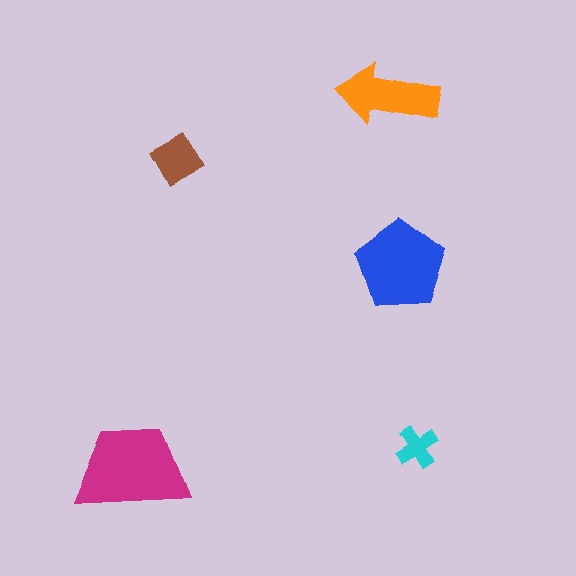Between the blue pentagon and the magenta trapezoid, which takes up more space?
The magenta trapezoid.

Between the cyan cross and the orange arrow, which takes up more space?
The orange arrow.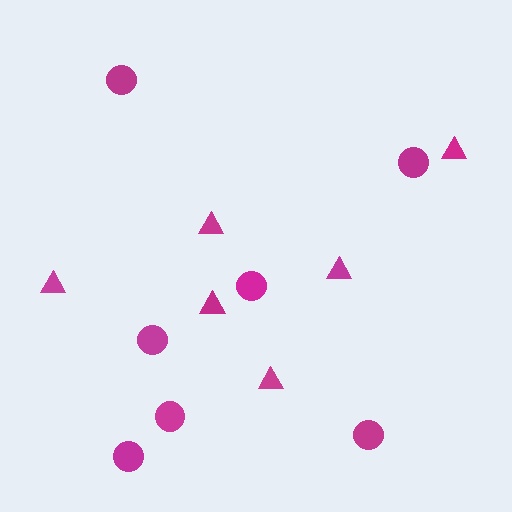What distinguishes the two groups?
There are 2 groups: one group of triangles (6) and one group of circles (7).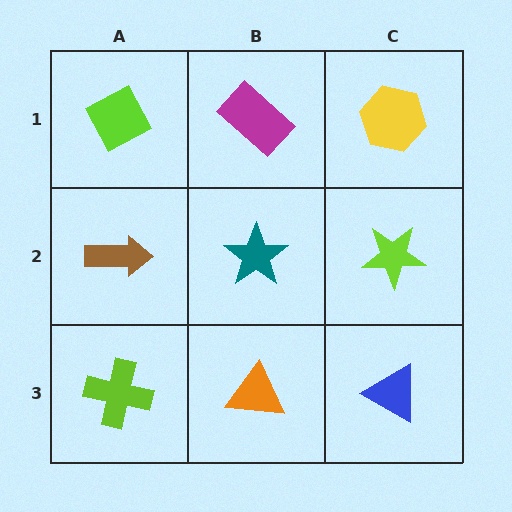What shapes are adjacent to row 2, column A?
A lime diamond (row 1, column A), a lime cross (row 3, column A), a teal star (row 2, column B).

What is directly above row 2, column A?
A lime diamond.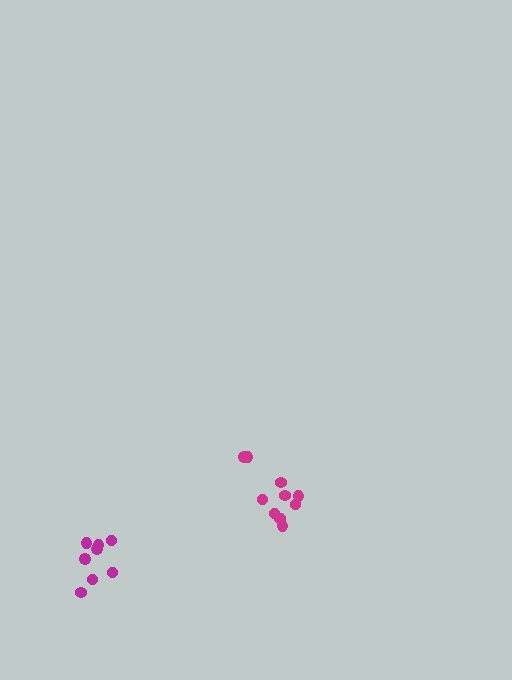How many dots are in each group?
Group 1: 8 dots, Group 2: 11 dots (19 total).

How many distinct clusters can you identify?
There are 2 distinct clusters.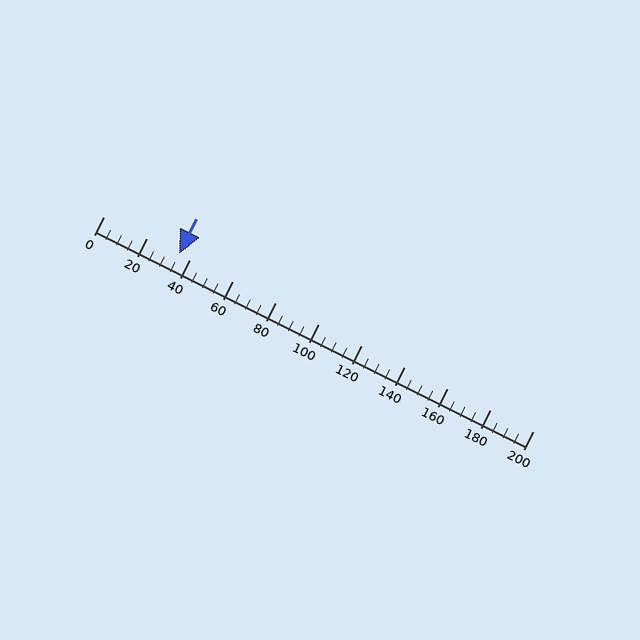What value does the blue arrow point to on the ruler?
The blue arrow points to approximately 35.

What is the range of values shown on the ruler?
The ruler shows values from 0 to 200.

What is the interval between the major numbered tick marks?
The major tick marks are spaced 20 units apart.